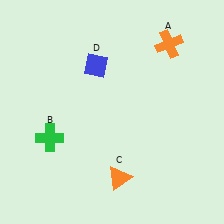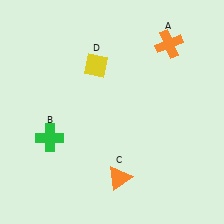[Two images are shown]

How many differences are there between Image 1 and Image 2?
There is 1 difference between the two images.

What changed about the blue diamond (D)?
In Image 1, D is blue. In Image 2, it changed to yellow.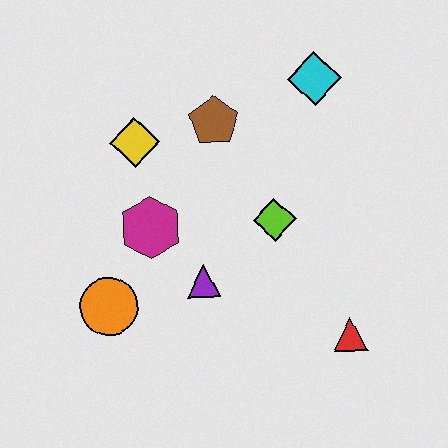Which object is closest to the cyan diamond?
The brown pentagon is closest to the cyan diamond.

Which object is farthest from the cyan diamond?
The orange circle is farthest from the cyan diamond.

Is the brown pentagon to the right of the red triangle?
No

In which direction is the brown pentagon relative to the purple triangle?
The brown pentagon is above the purple triangle.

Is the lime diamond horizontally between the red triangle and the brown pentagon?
Yes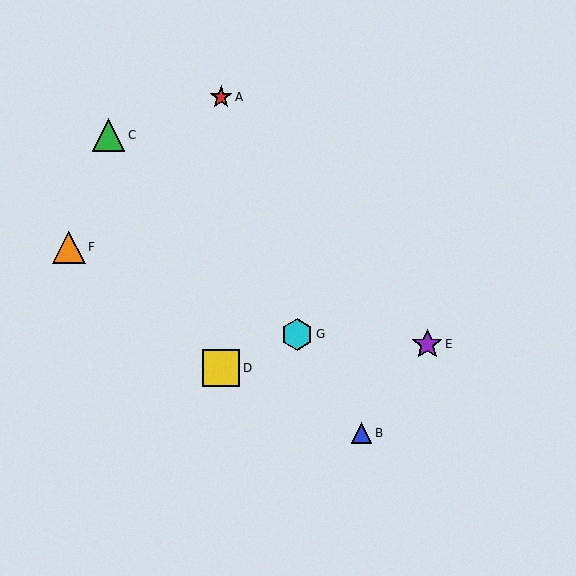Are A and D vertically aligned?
Yes, both are at x≈221.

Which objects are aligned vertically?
Objects A, D are aligned vertically.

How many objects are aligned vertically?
2 objects (A, D) are aligned vertically.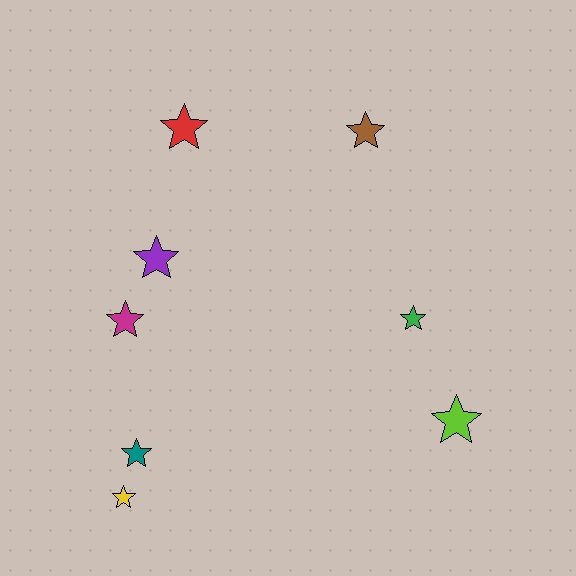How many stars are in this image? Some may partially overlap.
There are 8 stars.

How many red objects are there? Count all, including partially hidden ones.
There is 1 red object.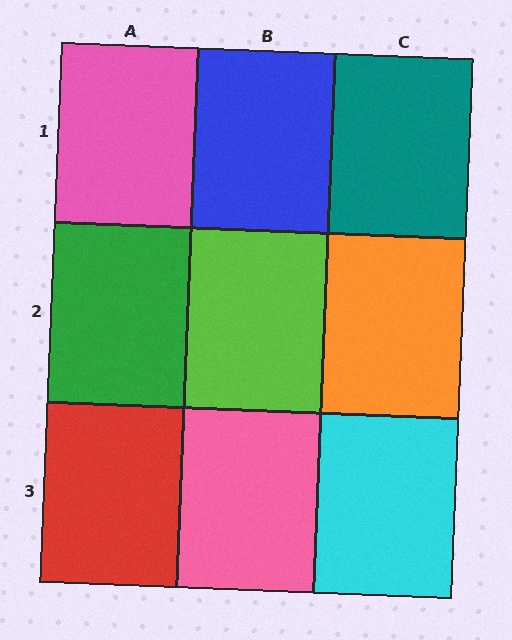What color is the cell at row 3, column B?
Pink.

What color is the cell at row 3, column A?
Red.